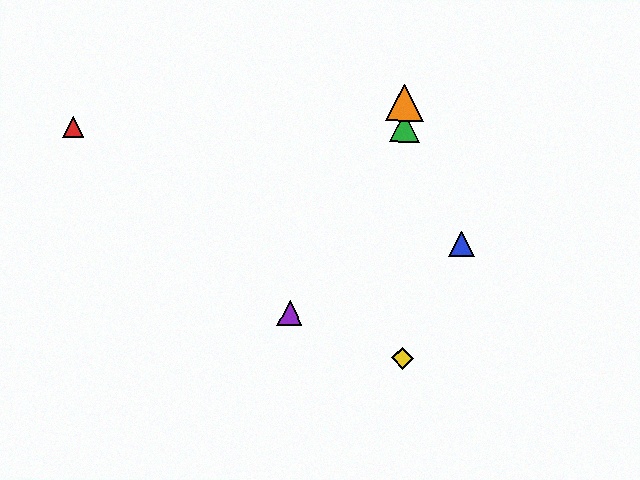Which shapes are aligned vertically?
The green triangle, the yellow diamond, the orange triangle are aligned vertically.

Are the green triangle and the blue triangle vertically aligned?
No, the green triangle is at x≈404 and the blue triangle is at x≈461.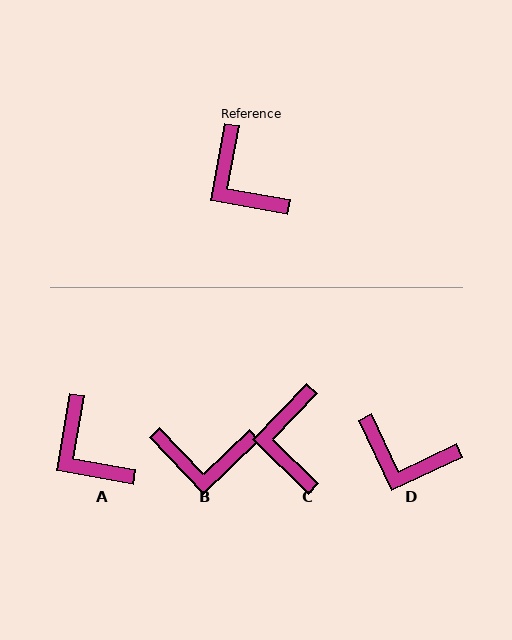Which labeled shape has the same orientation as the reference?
A.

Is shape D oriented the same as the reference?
No, it is off by about 36 degrees.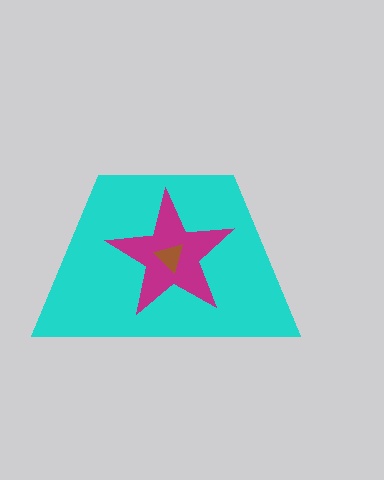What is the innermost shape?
The brown triangle.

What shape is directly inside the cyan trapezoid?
The magenta star.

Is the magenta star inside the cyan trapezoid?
Yes.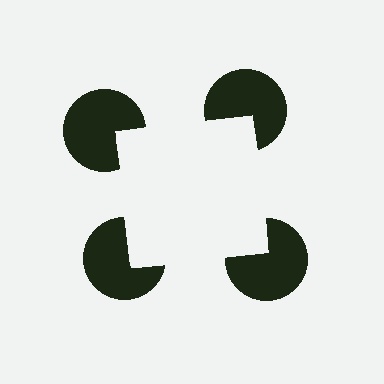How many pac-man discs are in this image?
There are 4 — one at each vertex of the illusory square.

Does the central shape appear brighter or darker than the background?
It typically appears slightly brighter than the background, even though no actual brightness change is drawn.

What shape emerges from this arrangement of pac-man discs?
An illusory square — its edges are inferred from the aligned wedge cuts in the pac-man discs, not physically drawn.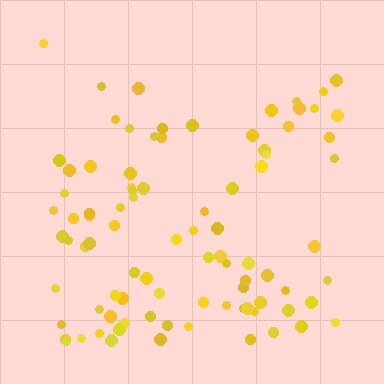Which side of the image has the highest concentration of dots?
The bottom.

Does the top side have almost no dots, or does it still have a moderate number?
Still a moderate number, just noticeably fewer than the bottom.